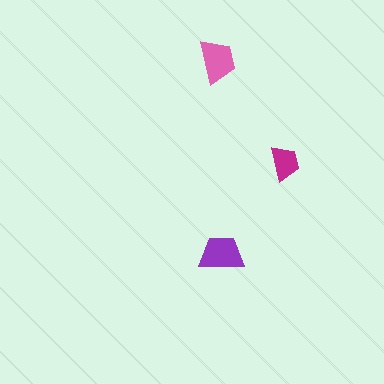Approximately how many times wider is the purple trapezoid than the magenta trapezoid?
About 1.5 times wider.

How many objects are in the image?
There are 3 objects in the image.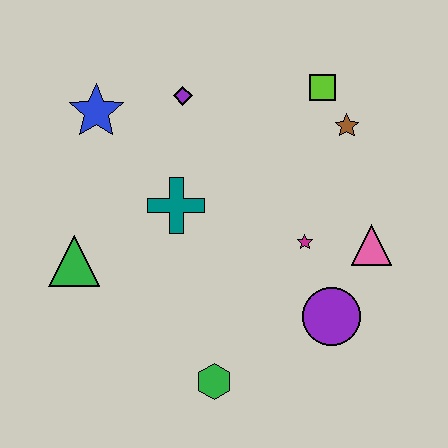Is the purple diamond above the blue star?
Yes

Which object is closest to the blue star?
The purple diamond is closest to the blue star.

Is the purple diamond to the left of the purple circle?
Yes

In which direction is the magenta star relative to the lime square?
The magenta star is below the lime square.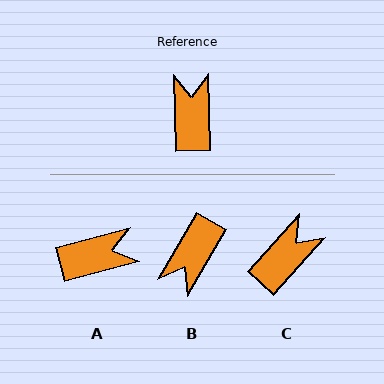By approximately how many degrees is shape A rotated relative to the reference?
Approximately 76 degrees clockwise.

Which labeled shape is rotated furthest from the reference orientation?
B, about 149 degrees away.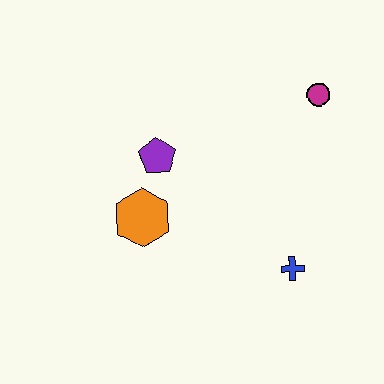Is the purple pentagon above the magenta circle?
No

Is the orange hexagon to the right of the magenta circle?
No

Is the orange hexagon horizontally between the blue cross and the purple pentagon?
No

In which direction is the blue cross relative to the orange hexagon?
The blue cross is to the right of the orange hexagon.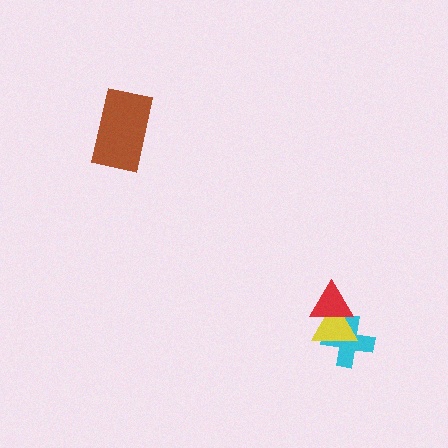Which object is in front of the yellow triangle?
The red triangle is in front of the yellow triangle.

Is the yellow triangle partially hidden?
Yes, it is partially covered by another shape.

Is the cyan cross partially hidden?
Yes, it is partially covered by another shape.